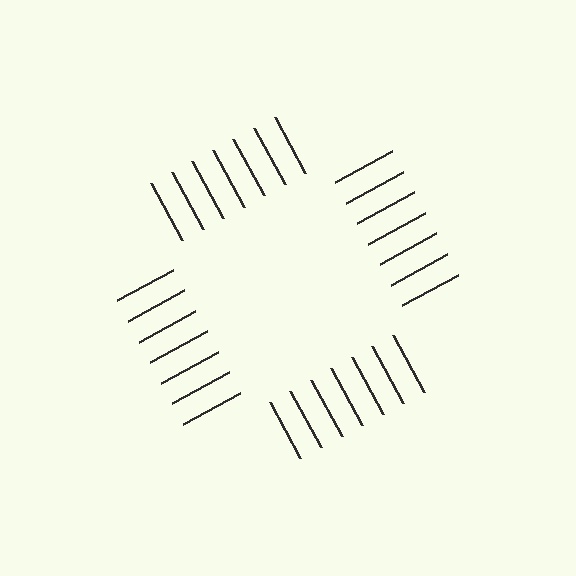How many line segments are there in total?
28 — 7 along each of the 4 edges.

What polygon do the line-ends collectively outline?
An illusory square — the line segments terminate on its edges but no continuous stroke is drawn.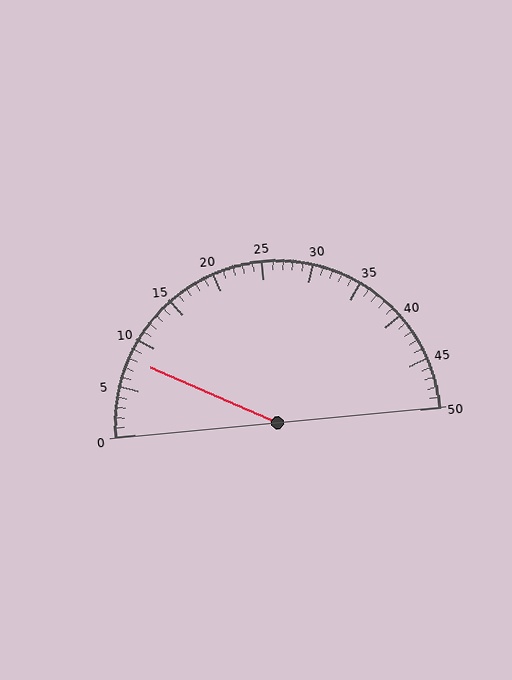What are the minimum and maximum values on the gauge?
The gauge ranges from 0 to 50.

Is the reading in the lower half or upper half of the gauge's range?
The reading is in the lower half of the range (0 to 50).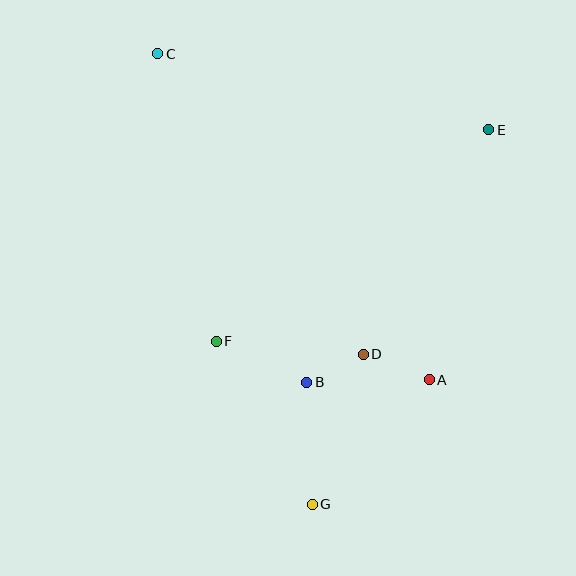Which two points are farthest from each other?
Points C and G are farthest from each other.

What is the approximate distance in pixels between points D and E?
The distance between D and E is approximately 257 pixels.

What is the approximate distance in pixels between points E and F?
The distance between E and F is approximately 345 pixels.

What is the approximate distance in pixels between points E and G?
The distance between E and G is approximately 414 pixels.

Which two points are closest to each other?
Points B and D are closest to each other.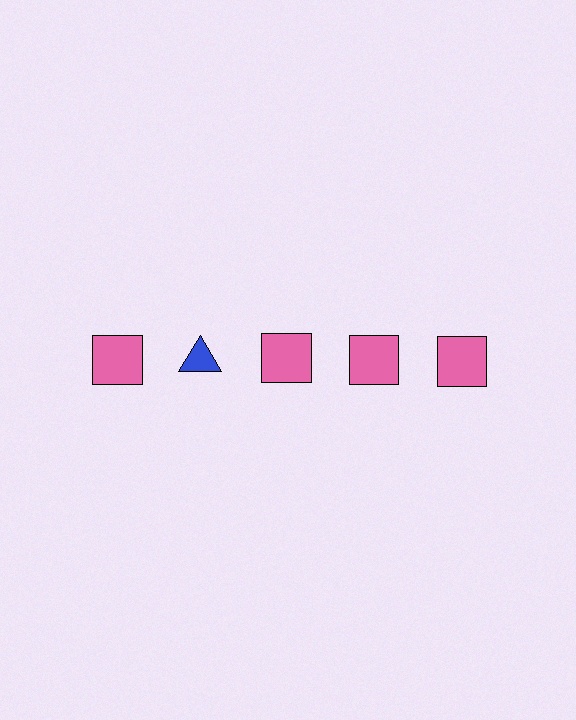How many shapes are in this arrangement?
There are 5 shapes arranged in a grid pattern.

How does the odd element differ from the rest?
It differs in both color (blue instead of pink) and shape (triangle instead of square).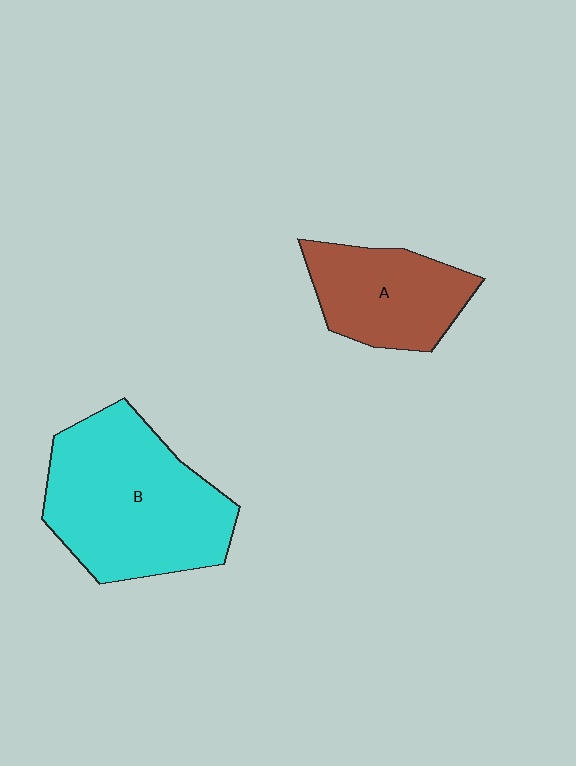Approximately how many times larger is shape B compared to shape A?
Approximately 1.7 times.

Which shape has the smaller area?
Shape A (brown).